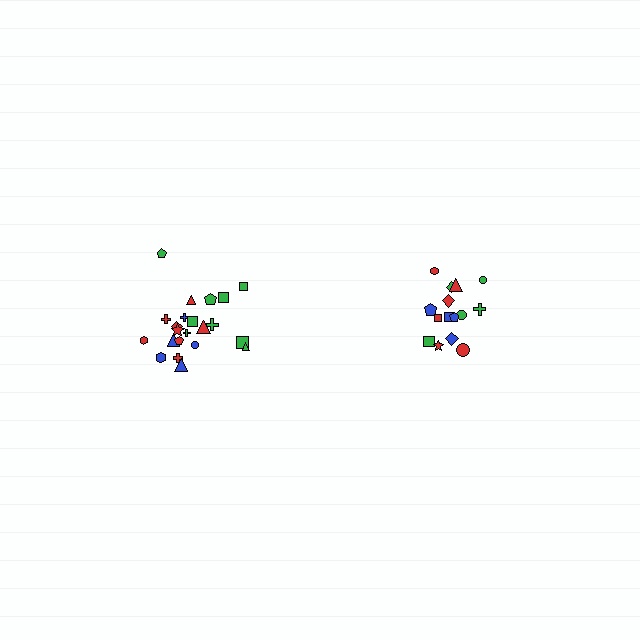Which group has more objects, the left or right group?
The left group.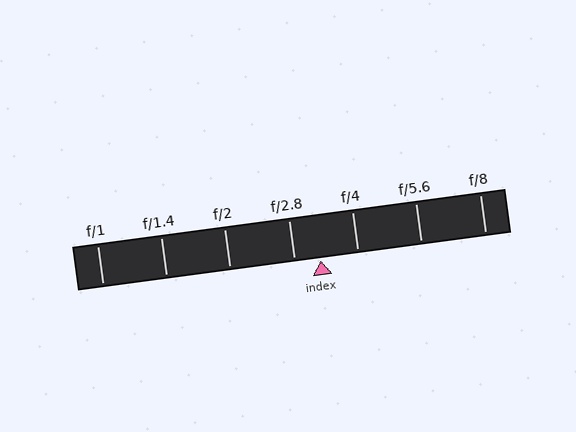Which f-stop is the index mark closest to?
The index mark is closest to f/2.8.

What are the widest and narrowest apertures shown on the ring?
The widest aperture shown is f/1 and the narrowest is f/8.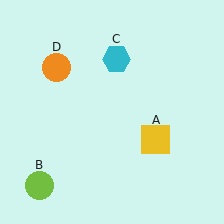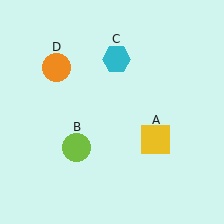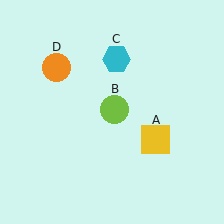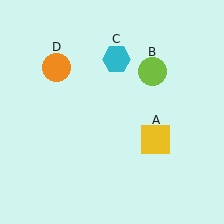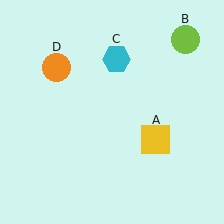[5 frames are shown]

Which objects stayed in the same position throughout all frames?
Yellow square (object A) and cyan hexagon (object C) and orange circle (object D) remained stationary.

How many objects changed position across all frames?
1 object changed position: lime circle (object B).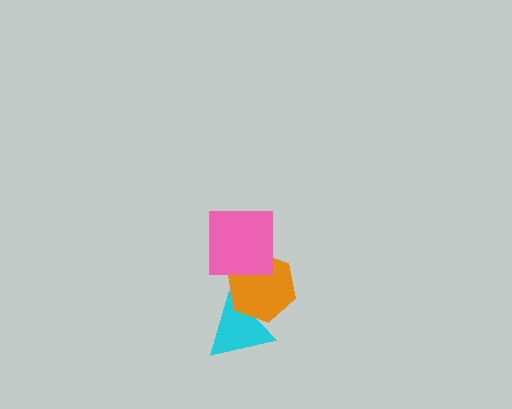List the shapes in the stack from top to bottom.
From top to bottom: the pink square, the orange hexagon, the cyan triangle.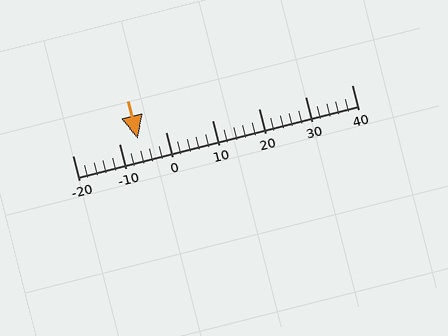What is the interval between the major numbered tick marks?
The major tick marks are spaced 10 units apart.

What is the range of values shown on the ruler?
The ruler shows values from -20 to 40.